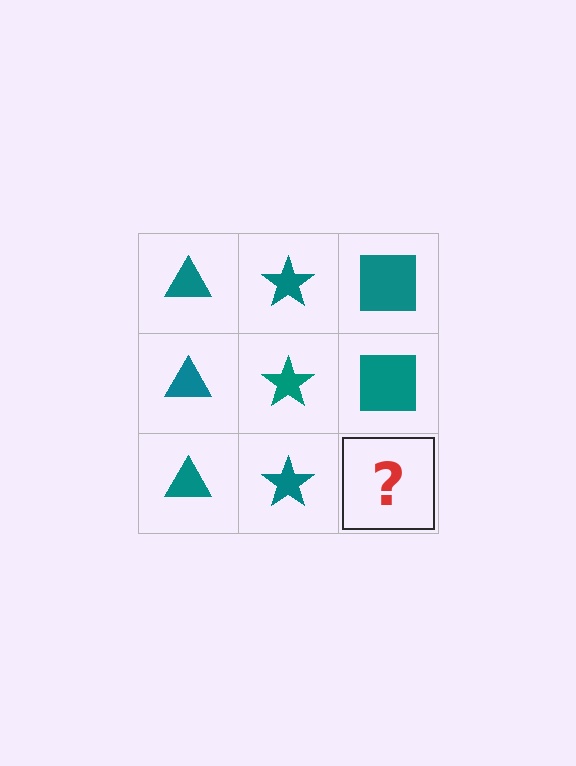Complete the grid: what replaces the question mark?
The question mark should be replaced with a teal square.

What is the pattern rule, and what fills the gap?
The rule is that each column has a consistent shape. The gap should be filled with a teal square.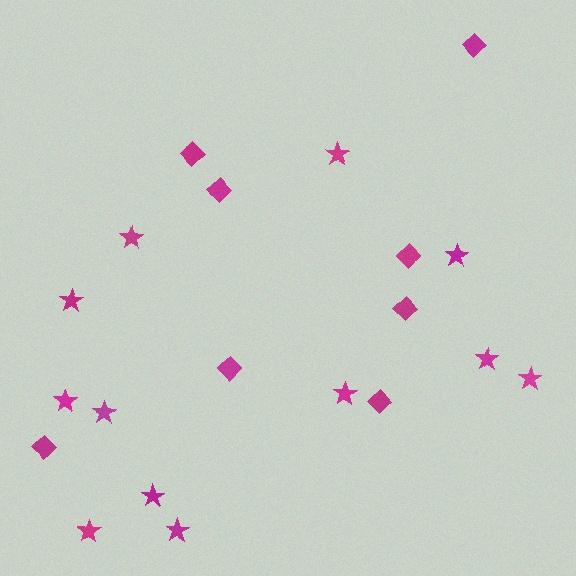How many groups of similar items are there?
There are 2 groups: one group of stars (12) and one group of diamonds (8).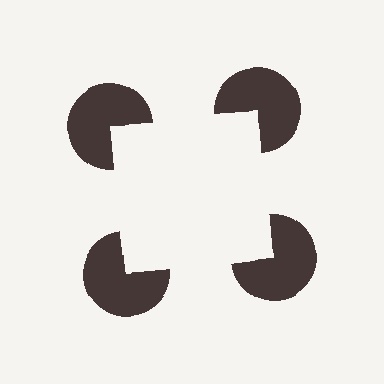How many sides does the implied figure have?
4 sides.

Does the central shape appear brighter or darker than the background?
It typically appears slightly brighter than the background, even though no actual brightness change is drawn.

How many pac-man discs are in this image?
There are 4 — one at each vertex of the illusory square.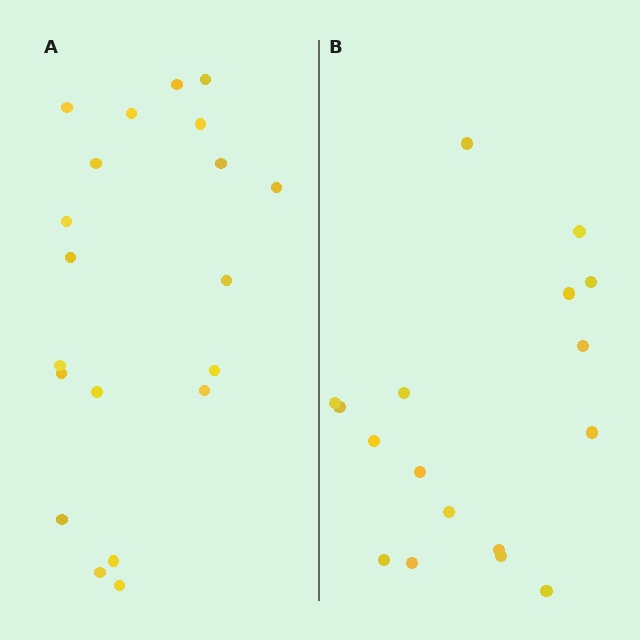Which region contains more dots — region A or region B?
Region A (the left region) has more dots.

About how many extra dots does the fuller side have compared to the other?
Region A has just a few more — roughly 2 or 3 more dots than region B.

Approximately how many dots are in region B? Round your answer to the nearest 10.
About 20 dots. (The exact count is 17, which rounds to 20.)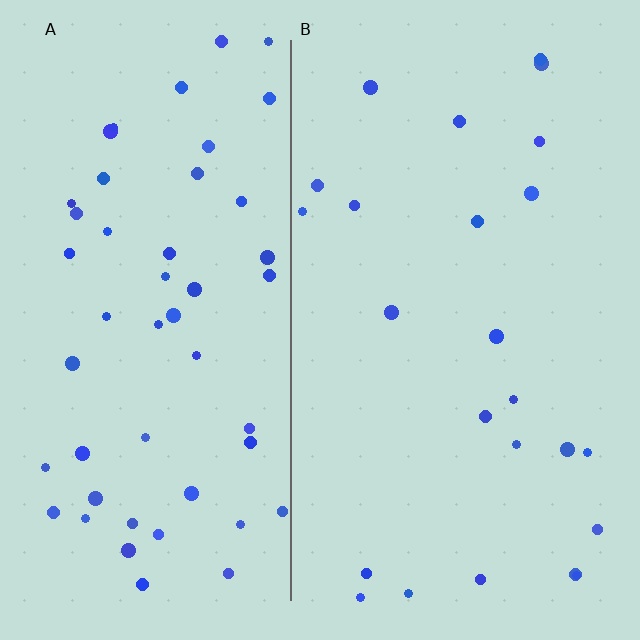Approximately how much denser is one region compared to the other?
Approximately 2.1× — region A over region B.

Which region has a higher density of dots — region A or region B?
A (the left).